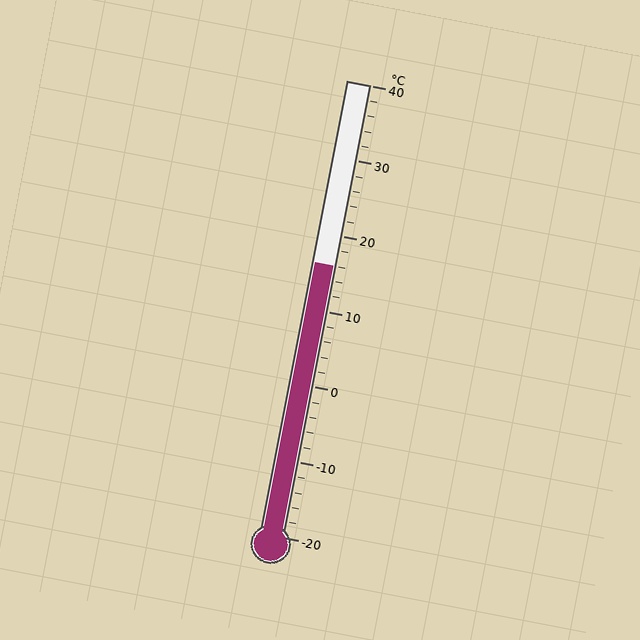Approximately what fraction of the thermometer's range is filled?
The thermometer is filled to approximately 60% of its range.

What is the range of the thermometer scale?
The thermometer scale ranges from -20°C to 40°C.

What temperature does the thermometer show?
The thermometer shows approximately 16°C.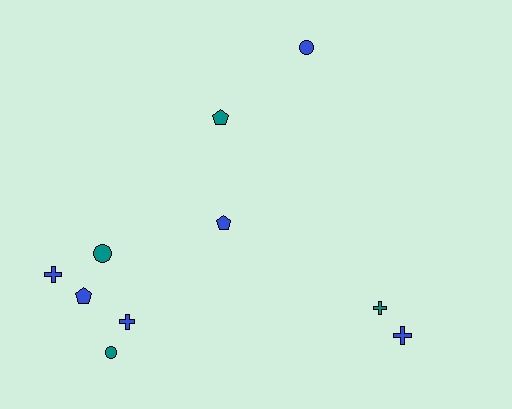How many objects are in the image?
There are 10 objects.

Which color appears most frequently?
Blue, with 6 objects.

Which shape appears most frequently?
Cross, with 4 objects.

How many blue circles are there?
There is 1 blue circle.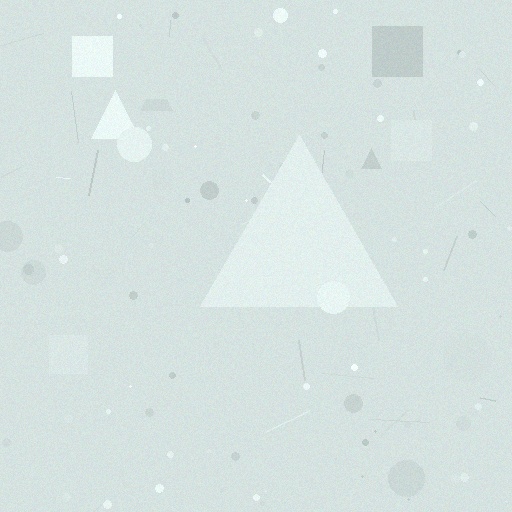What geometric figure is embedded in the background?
A triangle is embedded in the background.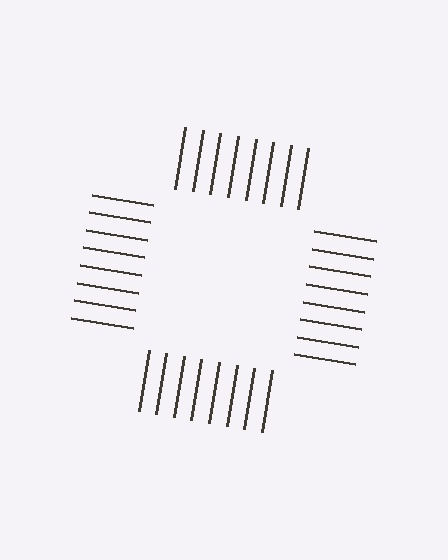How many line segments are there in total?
32 — 8 along each of the 4 edges.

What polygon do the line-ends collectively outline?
An illusory square — the line segments terminate on its edges but no continuous stroke is drawn.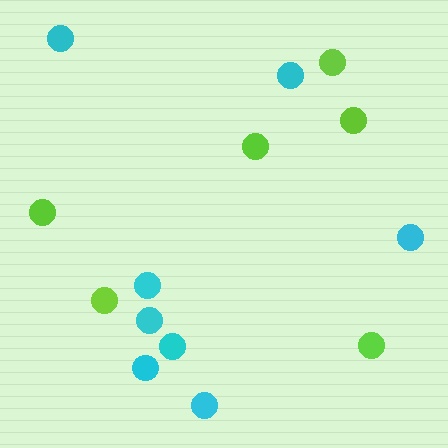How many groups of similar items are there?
There are 2 groups: one group of cyan circles (8) and one group of lime circles (6).